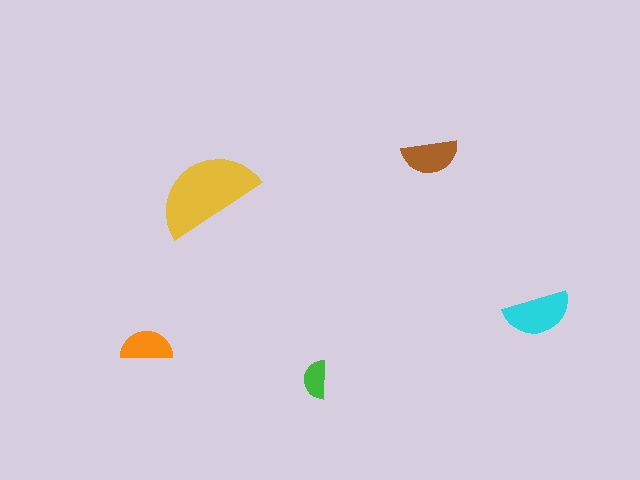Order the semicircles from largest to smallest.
the yellow one, the cyan one, the brown one, the orange one, the green one.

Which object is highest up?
The brown semicircle is topmost.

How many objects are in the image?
There are 5 objects in the image.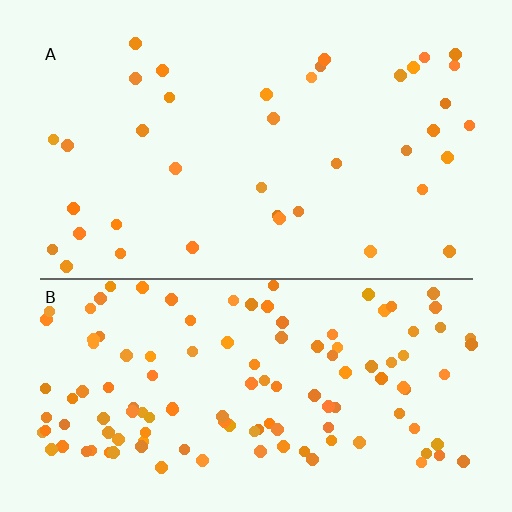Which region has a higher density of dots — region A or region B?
B (the bottom).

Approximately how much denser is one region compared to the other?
Approximately 3.3× — region B over region A.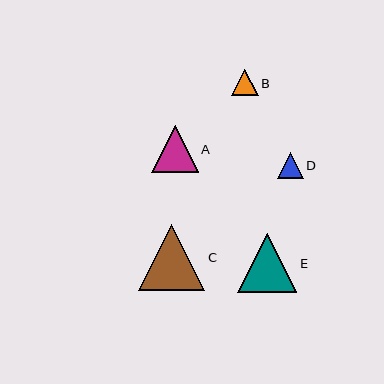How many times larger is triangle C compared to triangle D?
Triangle C is approximately 2.6 times the size of triangle D.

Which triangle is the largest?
Triangle C is the largest with a size of approximately 67 pixels.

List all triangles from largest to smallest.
From largest to smallest: C, E, A, B, D.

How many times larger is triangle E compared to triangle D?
Triangle E is approximately 2.3 times the size of triangle D.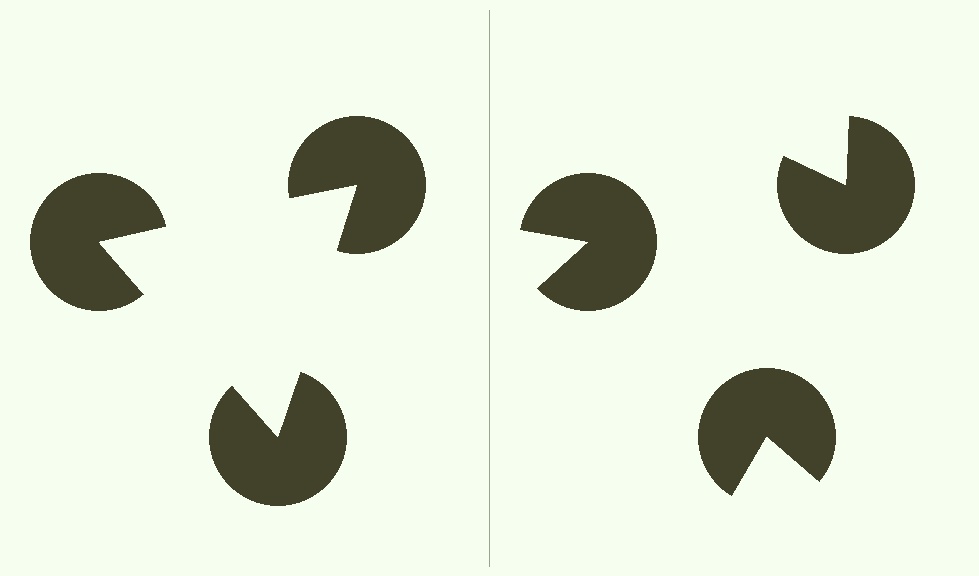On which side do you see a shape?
An illusory triangle appears on the left side. On the right side the wedge cuts are rotated, so no coherent shape forms.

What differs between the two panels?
The pac-man discs are positioned identically on both sides; only the wedge orientations differ. On the left they align to a triangle; on the right they are misaligned.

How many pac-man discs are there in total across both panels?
6 — 3 on each side.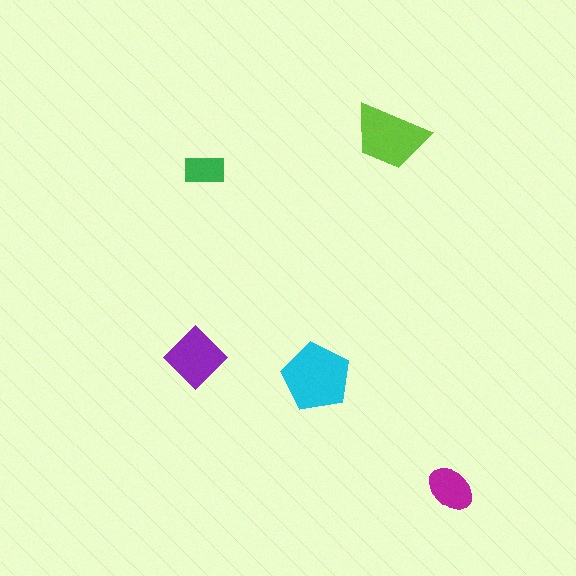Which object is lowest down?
The magenta ellipse is bottommost.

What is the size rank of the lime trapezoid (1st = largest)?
2nd.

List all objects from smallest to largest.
The green rectangle, the magenta ellipse, the purple diamond, the lime trapezoid, the cyan pentagon.